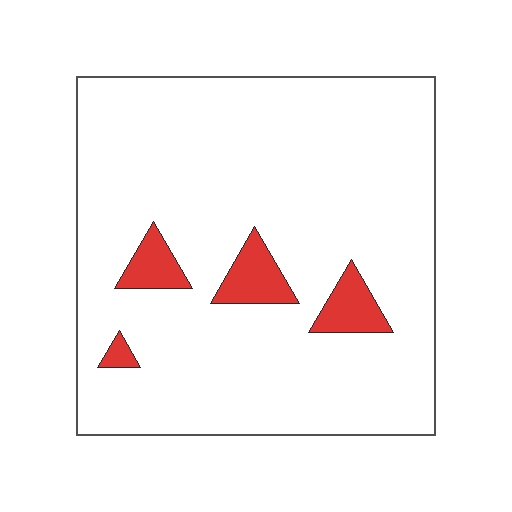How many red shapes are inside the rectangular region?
4.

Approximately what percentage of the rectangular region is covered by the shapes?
Approximately 10%.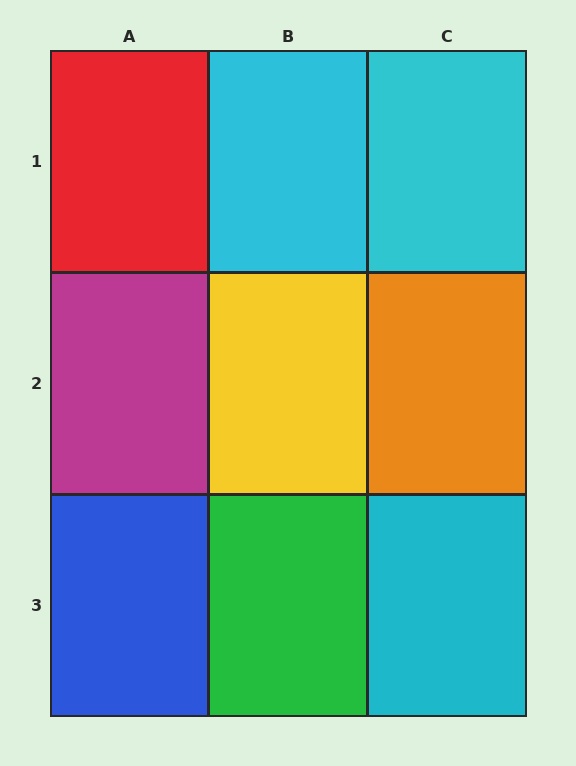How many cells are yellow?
1 cell is yellow.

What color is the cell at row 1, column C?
Cyan.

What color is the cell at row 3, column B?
Green.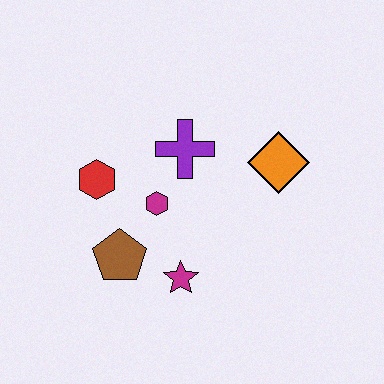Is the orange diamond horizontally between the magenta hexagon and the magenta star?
No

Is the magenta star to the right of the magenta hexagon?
Yes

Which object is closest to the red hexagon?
The magenta hexagon is closest to the red hexagon.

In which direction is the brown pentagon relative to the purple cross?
The brown pentagon is below the purple cross.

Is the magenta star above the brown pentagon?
No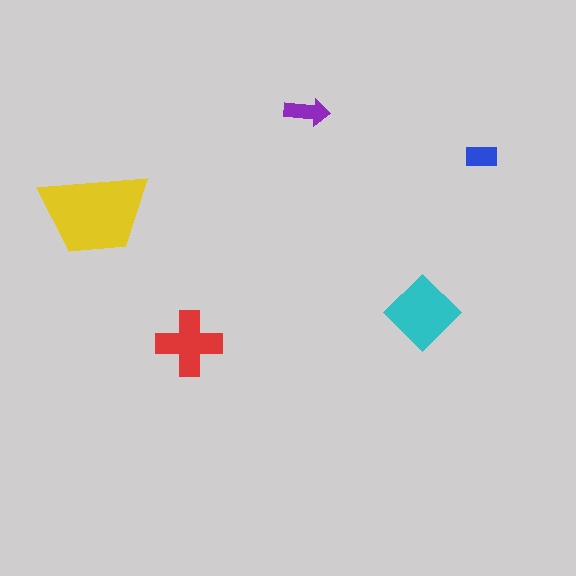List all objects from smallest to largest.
The blue rectangle, the purple arrow, the red cross, the cyan diamond, the yellow trapezoid.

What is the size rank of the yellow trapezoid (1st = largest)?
1st.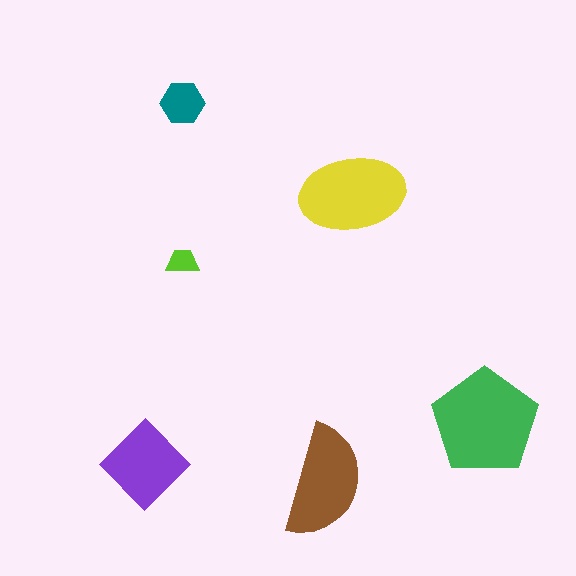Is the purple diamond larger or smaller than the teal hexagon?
Larger.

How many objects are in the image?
There are 6 objects in the image.